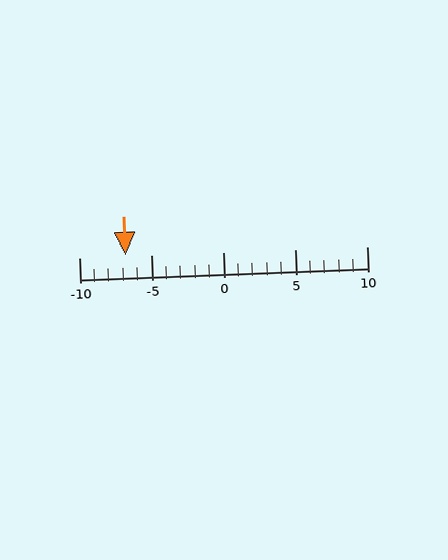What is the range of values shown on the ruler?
The ruler shows values from -10 to 10.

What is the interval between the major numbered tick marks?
The major tick marks are spaced 5 units apart.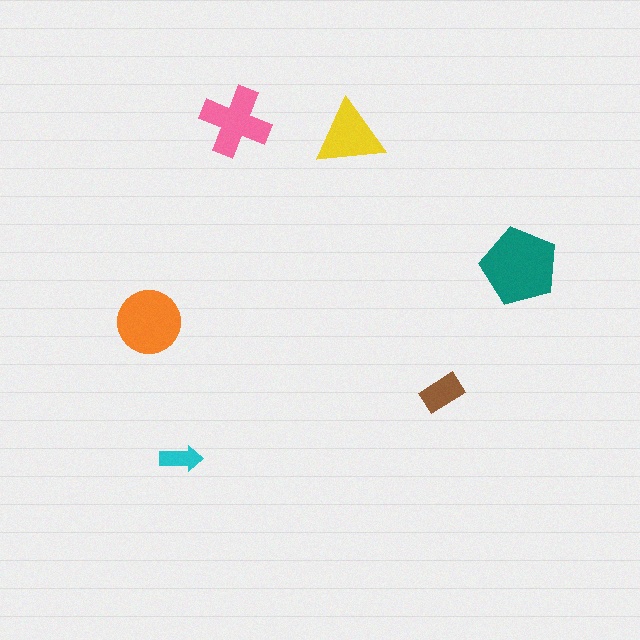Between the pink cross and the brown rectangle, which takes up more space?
The pink cross.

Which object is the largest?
The teal pentagon.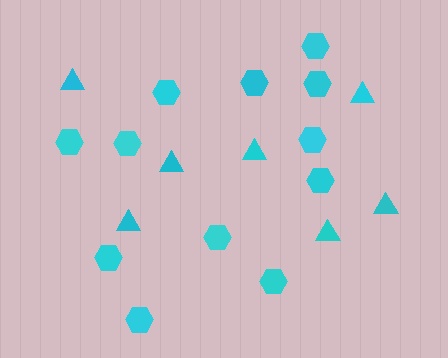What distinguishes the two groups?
There are 2 groups: one group of hexagons (12) and one group of triangles (7).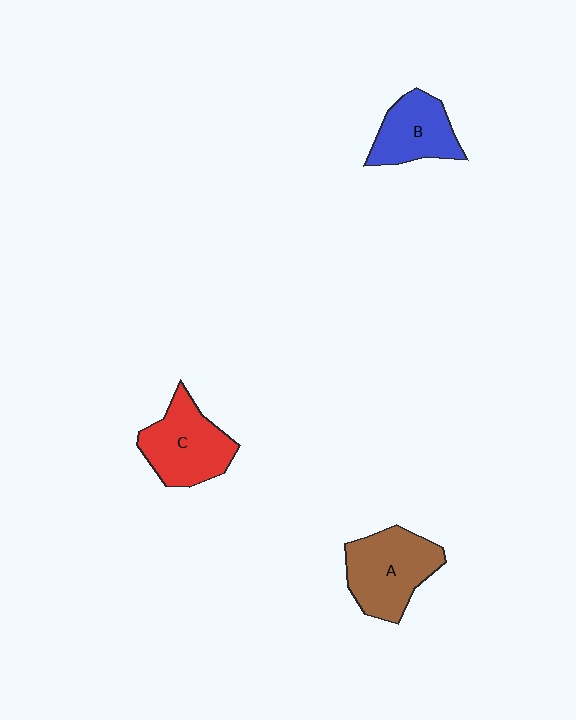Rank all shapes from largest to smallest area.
From largest to smallest: A (brown), C (red), B (blue).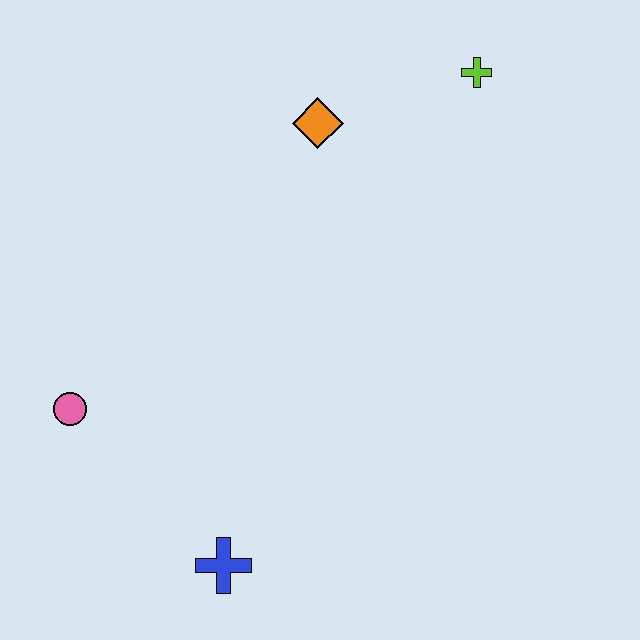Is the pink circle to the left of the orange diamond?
Yes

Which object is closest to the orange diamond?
The lime cross is closest to the orange diamond.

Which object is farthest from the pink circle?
The lime cross is farthest from the pink circle.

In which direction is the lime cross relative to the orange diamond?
The lime cross is to the right of the orange diamond.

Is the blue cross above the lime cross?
No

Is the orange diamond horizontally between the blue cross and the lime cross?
Yes